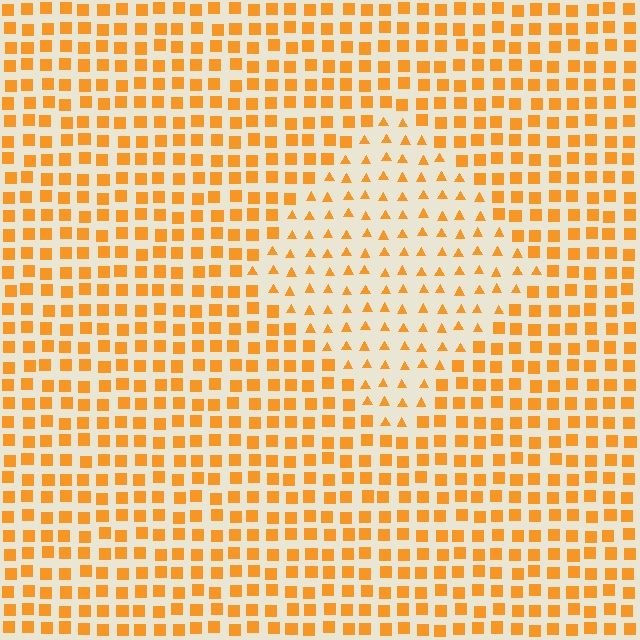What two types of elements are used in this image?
The image uses triangles inside the diamond region and squares outside it.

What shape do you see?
I see a diamond.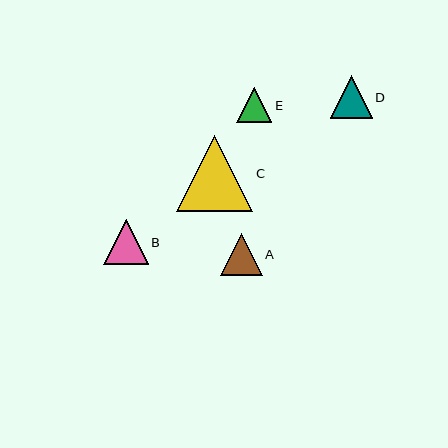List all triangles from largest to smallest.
From largest to smallest: C, B, D, A, E.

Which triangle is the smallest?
Triangle E is the smallest with a size of approximately 35 pixels.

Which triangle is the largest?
Triangle C is the largest with a size of approximately 76 pixels.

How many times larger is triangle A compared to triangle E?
Triangle A is approximately 1.2 times the size of triangle E.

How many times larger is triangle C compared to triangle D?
Triangle C is approximately 1.8 times the size of triangle D.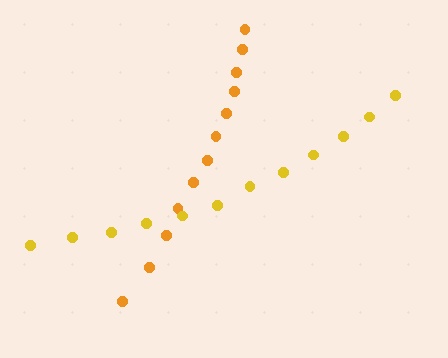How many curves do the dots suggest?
There are 2 distinct paths.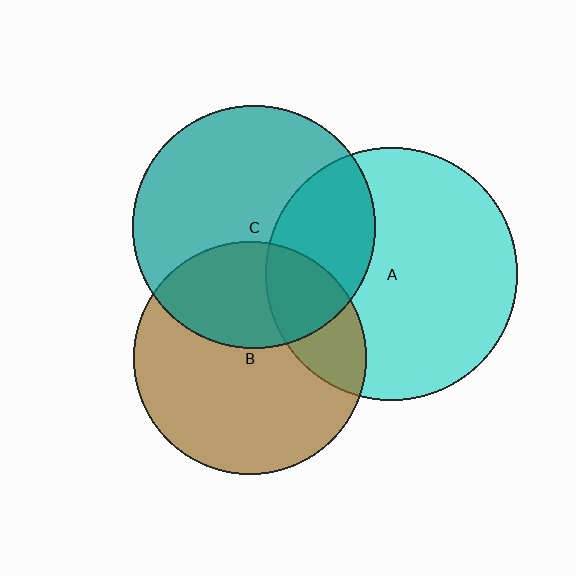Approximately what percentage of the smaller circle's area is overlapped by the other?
Approximately 20%.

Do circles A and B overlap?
Yes.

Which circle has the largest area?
Circle A (cyan).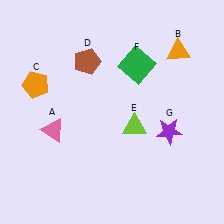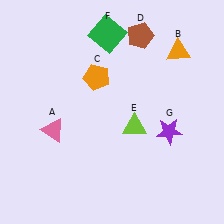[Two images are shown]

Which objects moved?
The objects that moved are: the orange pentagon (C), the brown pentagon (D), the green square (F).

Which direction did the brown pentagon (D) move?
The brown pentagon (D) moved right.